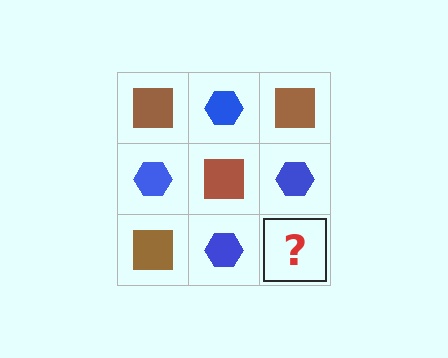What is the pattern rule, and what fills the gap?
The rule is that it alternates brown square and blue hexagon in a checkerboard pattern. The gap should be filled with a brown square.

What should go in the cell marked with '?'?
The missing cell should contain a brown square.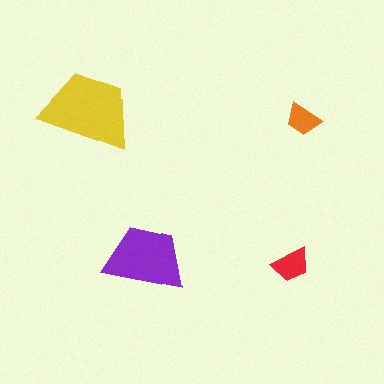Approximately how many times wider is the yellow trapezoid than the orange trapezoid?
About 2.5 times wider.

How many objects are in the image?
There are 4 objects in the image.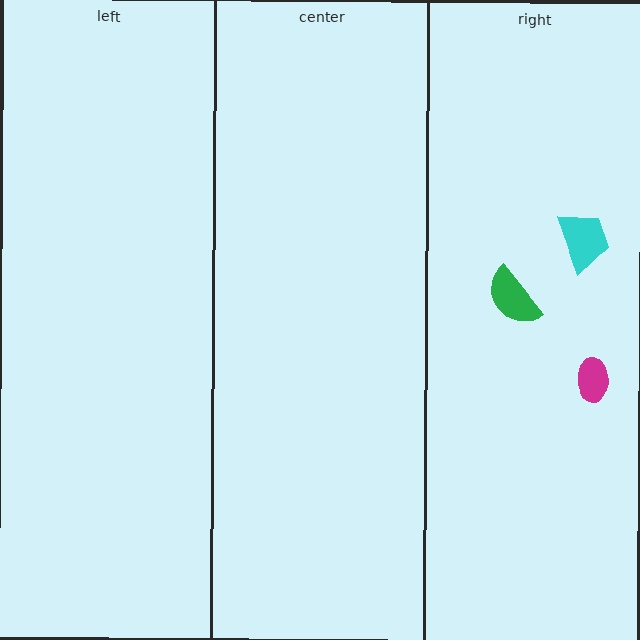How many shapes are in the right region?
3.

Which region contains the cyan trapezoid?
The right region.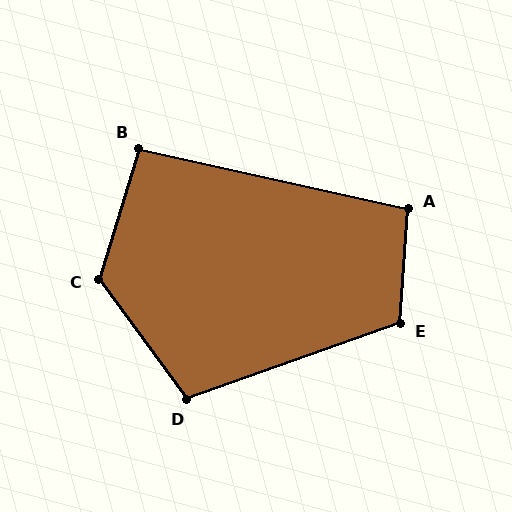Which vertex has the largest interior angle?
C, at approximately 127 degrees.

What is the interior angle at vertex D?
Approximately 107 degrees (obtuse).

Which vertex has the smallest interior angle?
B, at approximately 94 degrees.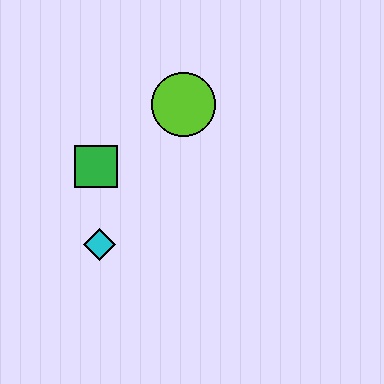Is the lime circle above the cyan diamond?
Yes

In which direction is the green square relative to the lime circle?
The green square is to the left of the lime circle.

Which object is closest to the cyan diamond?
The green square is closest to the cyan diamond.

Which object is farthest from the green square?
The lime circle is farthest from the green square.